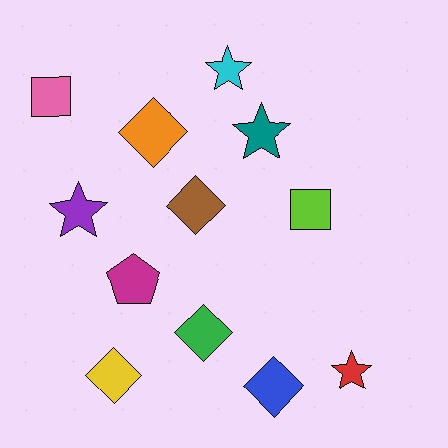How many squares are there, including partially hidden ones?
There are 2 squares.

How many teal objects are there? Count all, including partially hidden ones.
There is 1 teal object.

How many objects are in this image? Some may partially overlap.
There are 12 objects.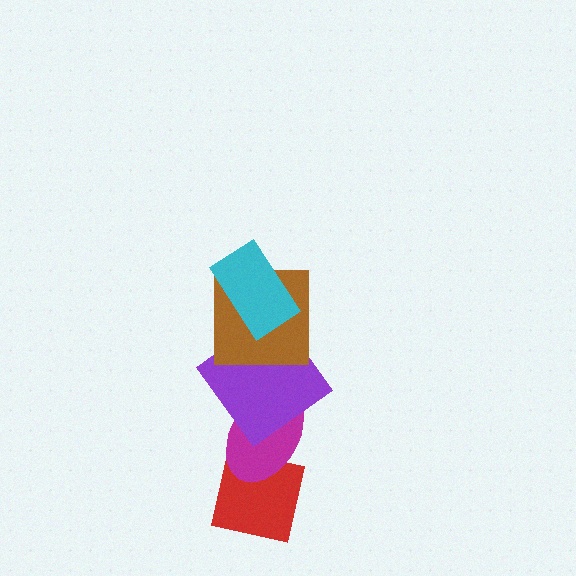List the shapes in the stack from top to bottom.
From top to bottom: the cyan rectangle, the brown square, the purple diamond, the magenta ellipse, the red square.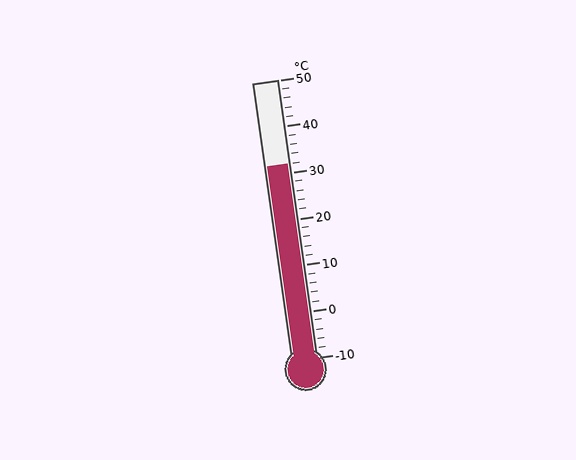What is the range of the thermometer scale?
The thermometer scale ranges from -10°C to 50°C.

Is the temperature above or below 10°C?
The temperature is above 10°C.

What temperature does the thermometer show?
The thermometer shows approximately 32°C.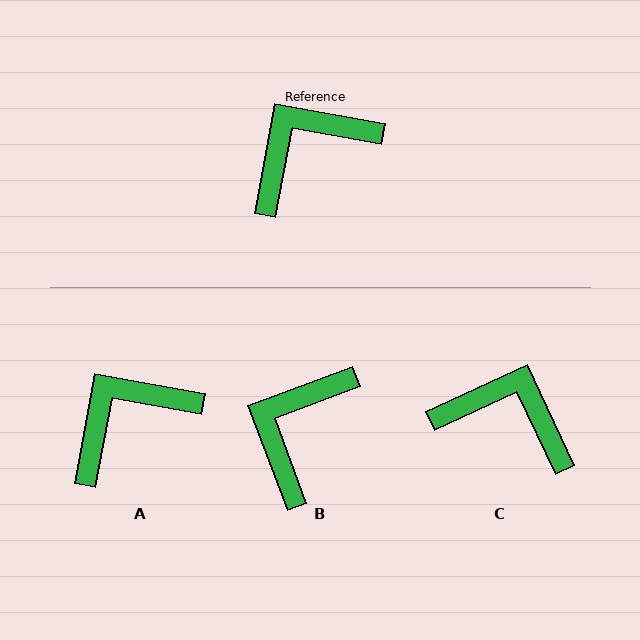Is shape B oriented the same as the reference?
No, it is off by about 31 degrees.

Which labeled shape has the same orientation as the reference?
A.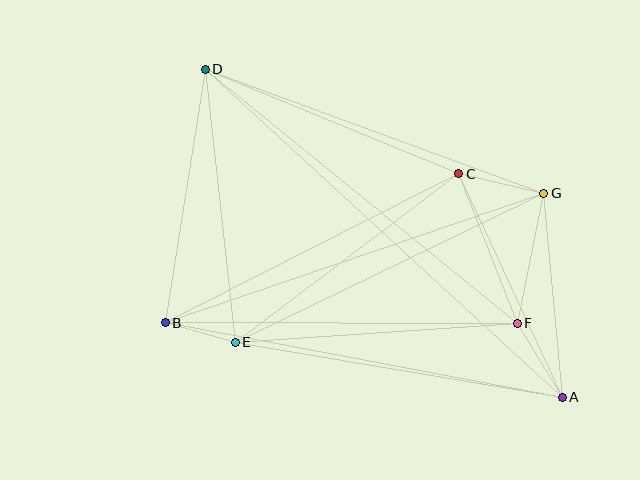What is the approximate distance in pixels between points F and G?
The distance between F and G is approximately 133 pixels.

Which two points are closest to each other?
Points B and E are closest to each other.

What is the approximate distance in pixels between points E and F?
The distance between E and F is approximately 283 pixels.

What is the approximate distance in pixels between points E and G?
The distance between E and G is approximately 343 pixels.